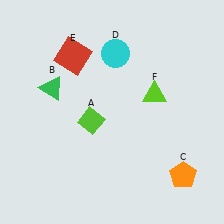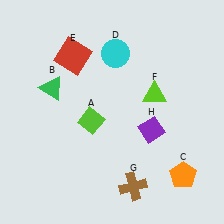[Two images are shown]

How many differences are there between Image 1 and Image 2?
There are 2 differences between the two images.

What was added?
A brown cross (G), a purple diamond (H) were added in Image 2.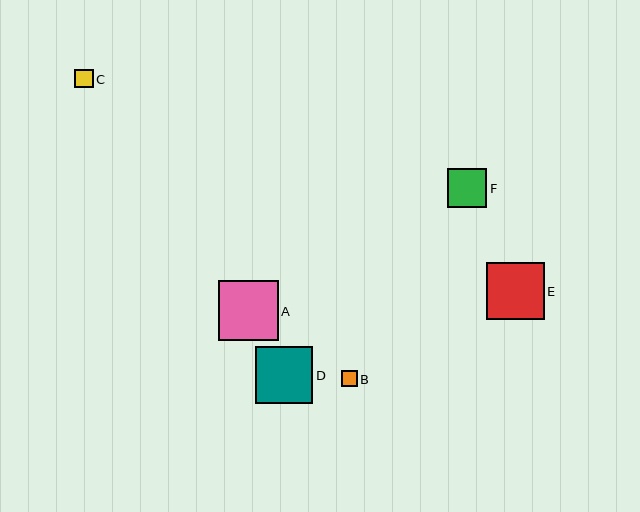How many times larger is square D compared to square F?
Square D is approximately 1.5 times the size of square F.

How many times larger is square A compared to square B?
Square A is approximately 3.9 times the size of square B.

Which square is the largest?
Square A is the largest with a size of approximately 60 pixels.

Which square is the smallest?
Square B is the smallest with a size of approximately 16 pixels.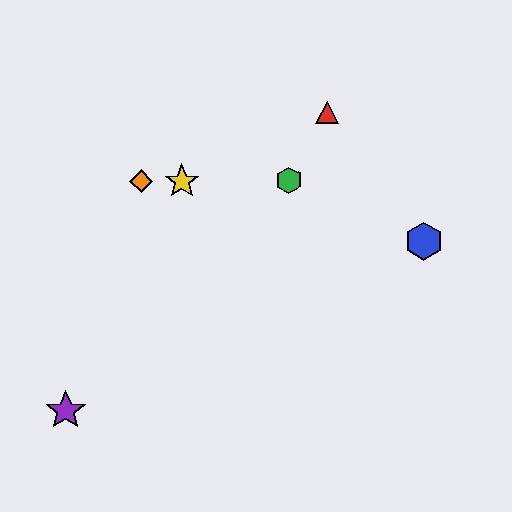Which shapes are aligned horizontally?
The green hexagon, the yellow star, the orange diamond are aligned horizontally.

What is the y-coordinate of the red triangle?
The red triangle is at y≈113.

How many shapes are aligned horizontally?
3 shapes (the green hexagon, the yellow star, the orange diamond) are aligned horizontally.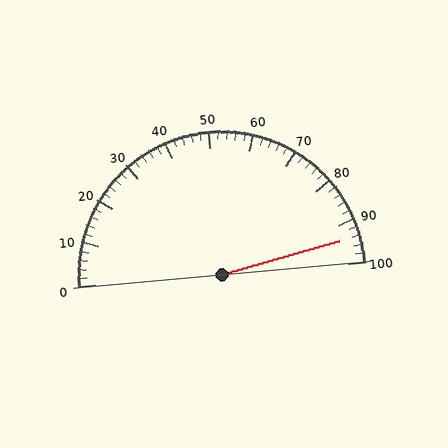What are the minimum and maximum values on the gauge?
The gauge ranges from 0 to 100.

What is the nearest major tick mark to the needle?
The nearest major tick mark is 90.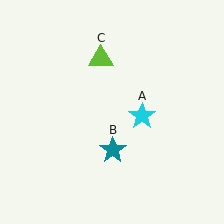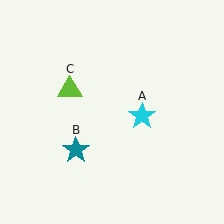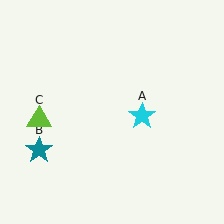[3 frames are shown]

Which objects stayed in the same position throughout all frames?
Cyan star (object A) remained stationary.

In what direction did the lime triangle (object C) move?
The lime triangle (object C) moved down and to the left.